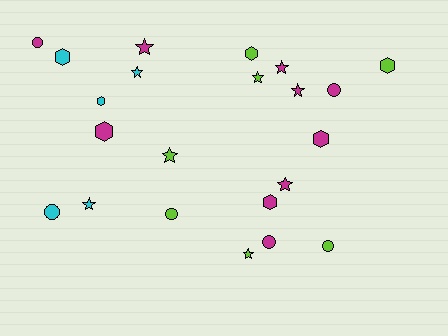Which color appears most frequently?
Magenta, with 10 objects.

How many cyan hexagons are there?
There are 2 cyan hexagons.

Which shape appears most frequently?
Star, with 9 objects.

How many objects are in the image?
There are 22 objects.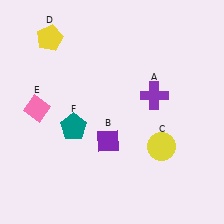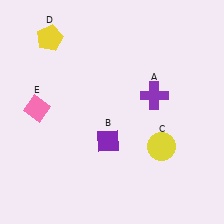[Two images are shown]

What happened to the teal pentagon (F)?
The teal pentagon (F) was removed in Image 2. It was in the bottom-left area of Image 1.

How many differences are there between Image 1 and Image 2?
There is 1 difference between the two images.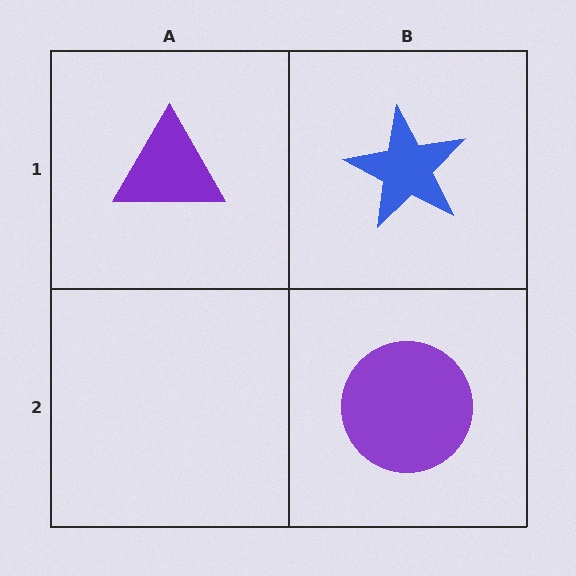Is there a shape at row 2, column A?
No, that cell is empty.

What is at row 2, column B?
A purple circle.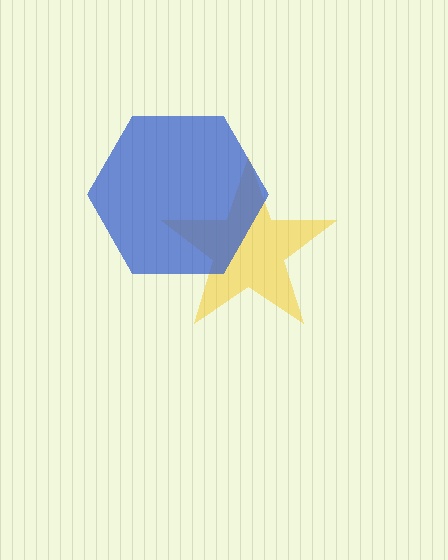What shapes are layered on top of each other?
The layered shapes are: a yellow star, a blue hexagon.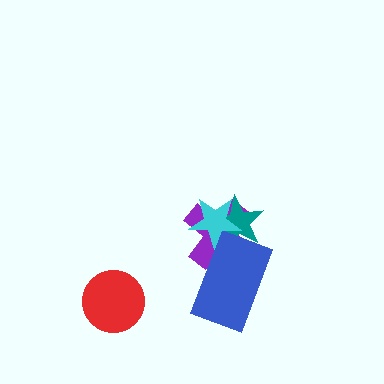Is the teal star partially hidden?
Yes, it is partially covered by another shape.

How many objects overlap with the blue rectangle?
3 objects overlap with the blue rectangle.